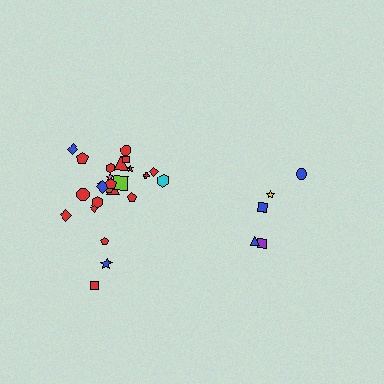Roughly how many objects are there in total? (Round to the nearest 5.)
Roughly 30 objects in total.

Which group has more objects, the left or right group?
The left group.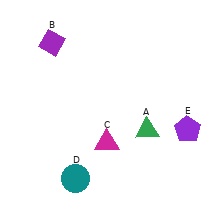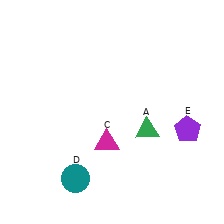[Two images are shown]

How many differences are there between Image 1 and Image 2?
There is 1 difference between the two images.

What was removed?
The purple diamond (B) was removed in Image 2.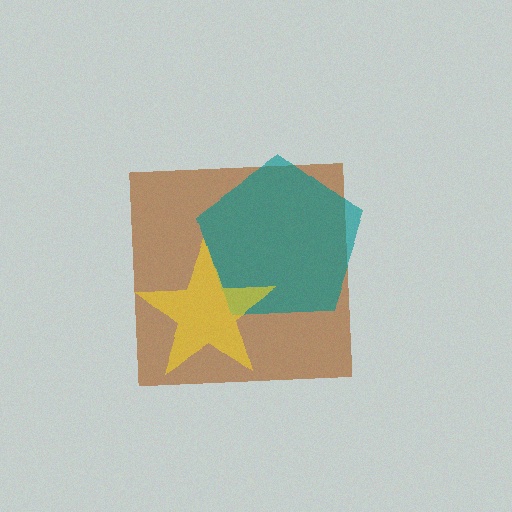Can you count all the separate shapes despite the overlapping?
Yes, there are 3 separate shapes.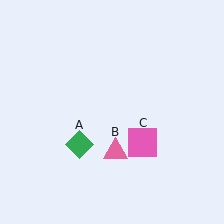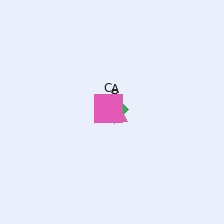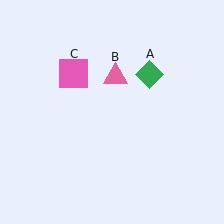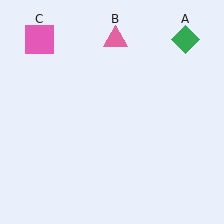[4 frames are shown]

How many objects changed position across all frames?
3 objects changed position: green diamond (object A), pink triangle (object B), pink square (object C).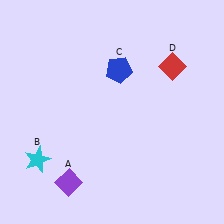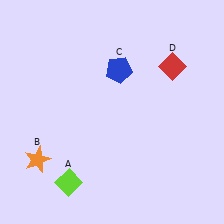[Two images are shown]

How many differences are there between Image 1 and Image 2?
There are 2 differences between the two images.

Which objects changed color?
A changed from purple to lime. B changed from cyan to orange.